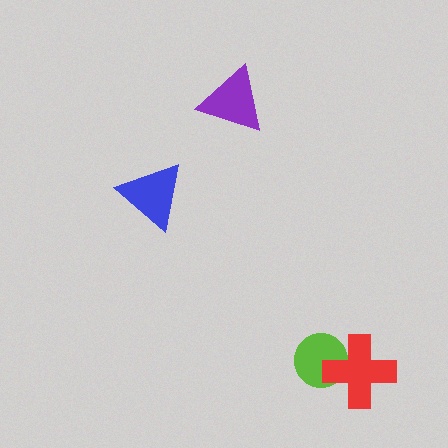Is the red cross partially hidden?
No, no other shape covers it.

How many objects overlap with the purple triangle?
0 objects overlap with the purple triangle.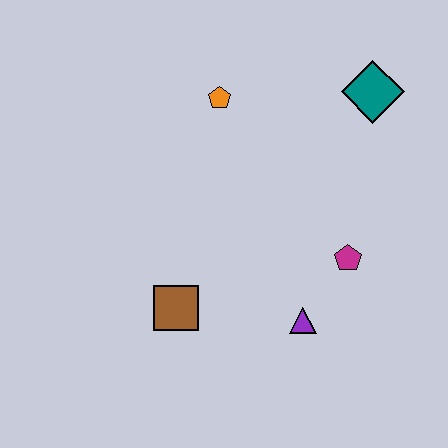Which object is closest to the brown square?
The purple triangle is closest to the brown square.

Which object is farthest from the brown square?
The teal diamond is farthest from the brown square.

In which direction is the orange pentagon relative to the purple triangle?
The orange pentagon is above the purple triangle.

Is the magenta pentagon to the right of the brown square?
Yes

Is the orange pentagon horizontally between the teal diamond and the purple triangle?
No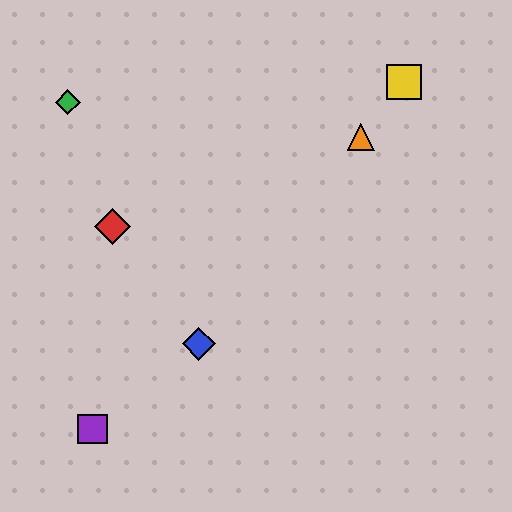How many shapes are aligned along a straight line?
3 shapes (the blue diamond, the yellow square, the orange triangle) are aligned along a straight line.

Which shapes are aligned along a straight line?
The blue diamond, the yellow square, the orange triangle are aligned along a straight line.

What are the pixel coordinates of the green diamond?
The green diamond is at (68, 102).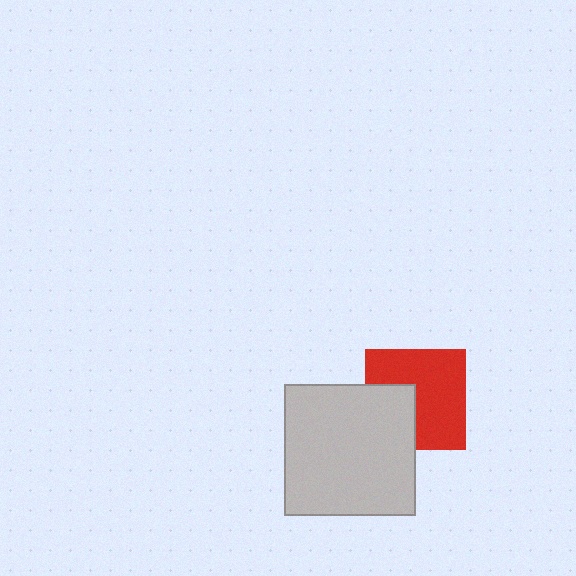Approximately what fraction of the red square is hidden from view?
Roughly 33% of the red square is hidden behind the light gray square.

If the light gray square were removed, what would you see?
You would see the complete red square.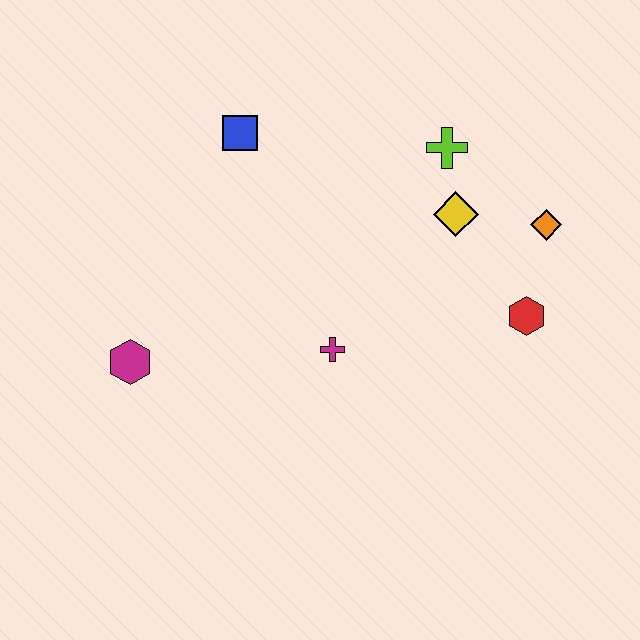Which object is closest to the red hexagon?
The orange diamond is closest to the red hexagon.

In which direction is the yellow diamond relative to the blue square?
The yellow diamond is to the right of the blue square.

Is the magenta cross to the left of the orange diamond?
Yes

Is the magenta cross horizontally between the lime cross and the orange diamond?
No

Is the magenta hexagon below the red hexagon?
Yes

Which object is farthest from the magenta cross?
The orange diamond is farthest from the magenta cross.